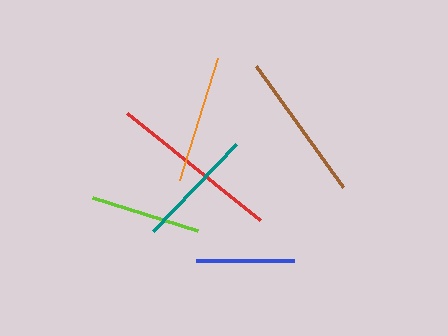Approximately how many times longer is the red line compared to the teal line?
The red line is approximately 1.4 times the length of the teal line.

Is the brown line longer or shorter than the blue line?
The brown line is longer than the blue line.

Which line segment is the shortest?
The blue line is the shortest at approximately 98 pixels.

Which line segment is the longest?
The red line is the longest at approximately 171 pixels.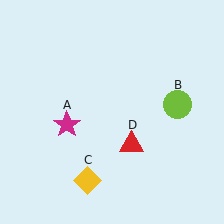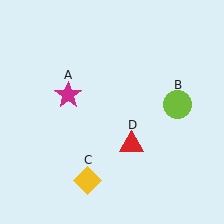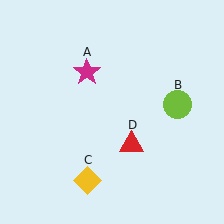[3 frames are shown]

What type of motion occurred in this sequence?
The magenta star (object A) rotated clockwise around the center of the scene.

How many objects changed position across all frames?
1 object changed position: magenta star (object A).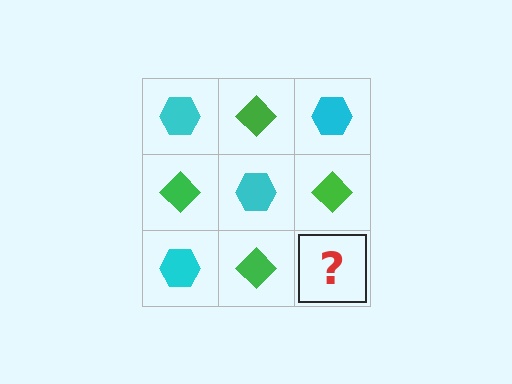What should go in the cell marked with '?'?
The missing cell should contain a cyan hexagon.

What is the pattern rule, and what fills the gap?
The rule is that it alternates cyan hexagon and green diamond in a checkerboard pattern. The gap should be filled with a cyan hexagon.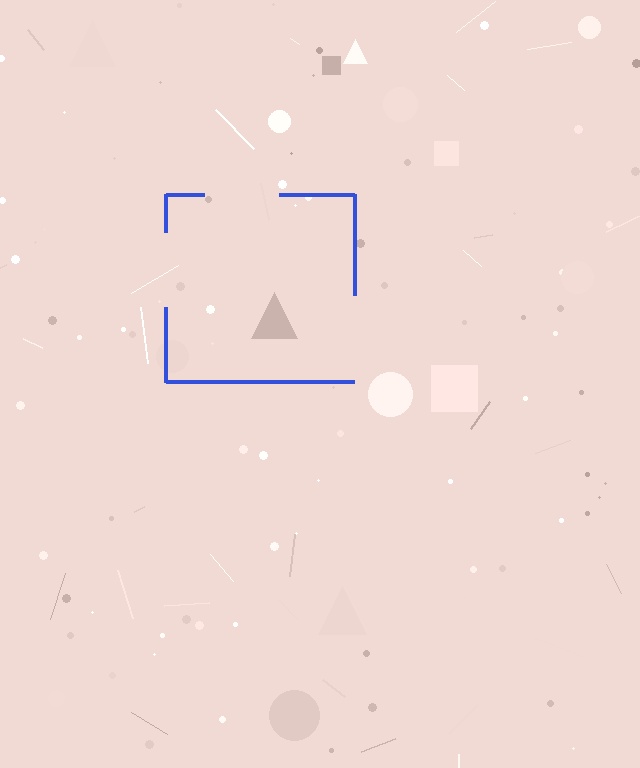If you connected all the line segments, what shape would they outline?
They would outline a square.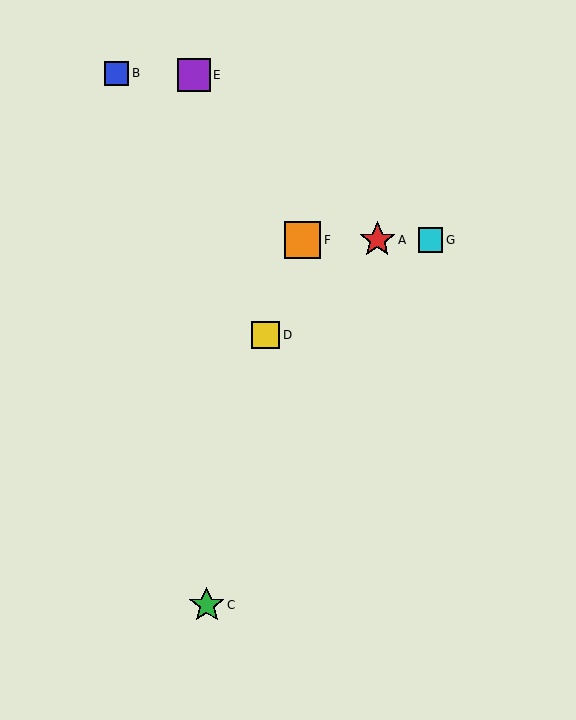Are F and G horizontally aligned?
Yes, both are at y≈240.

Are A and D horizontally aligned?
No, A is at y≈240 and D is at y≈335.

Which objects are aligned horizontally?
Objects A, F, G are aligned horizontally.